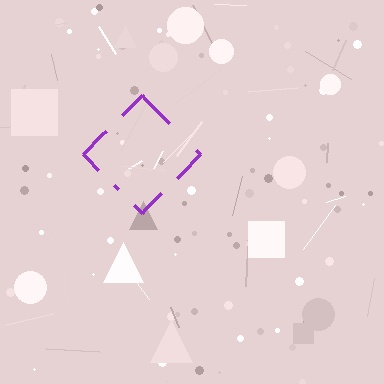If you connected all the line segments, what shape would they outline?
They would outline a diamond.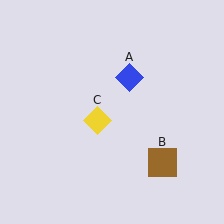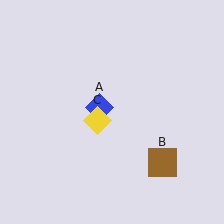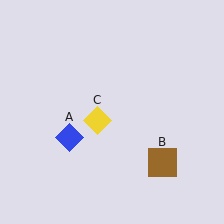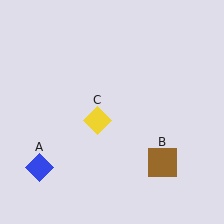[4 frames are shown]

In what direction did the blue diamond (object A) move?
The blue diamond (object A) moved down and to the left.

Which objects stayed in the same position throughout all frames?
Brown square (object B) and yellow diamond (object C) remained stationary.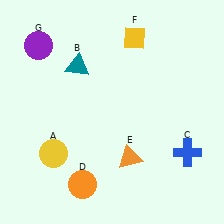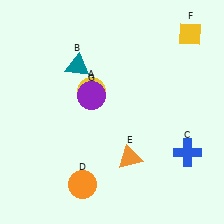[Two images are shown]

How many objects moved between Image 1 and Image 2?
3 objects moved between the two images.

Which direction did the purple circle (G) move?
The purple circle (G) moved right.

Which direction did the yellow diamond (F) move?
The yellow diamond (F) moved right.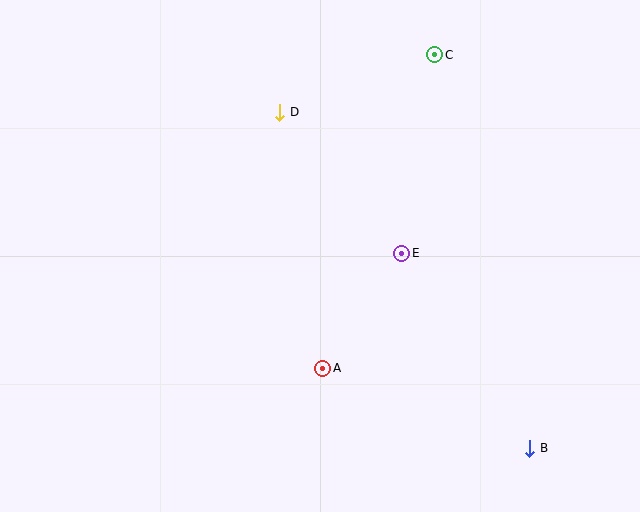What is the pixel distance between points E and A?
The distance between E and A is 140 pixels.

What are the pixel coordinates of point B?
Point B is at (530, 448).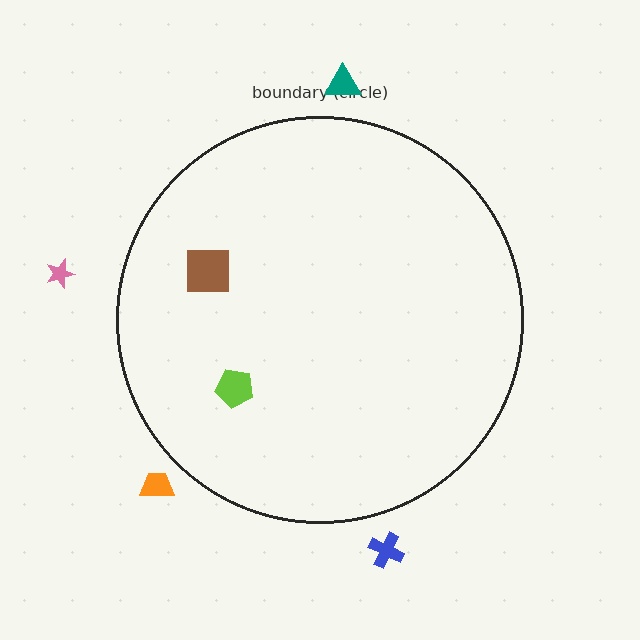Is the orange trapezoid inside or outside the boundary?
Outside.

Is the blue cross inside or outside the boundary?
Outside.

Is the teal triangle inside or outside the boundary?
Outside.